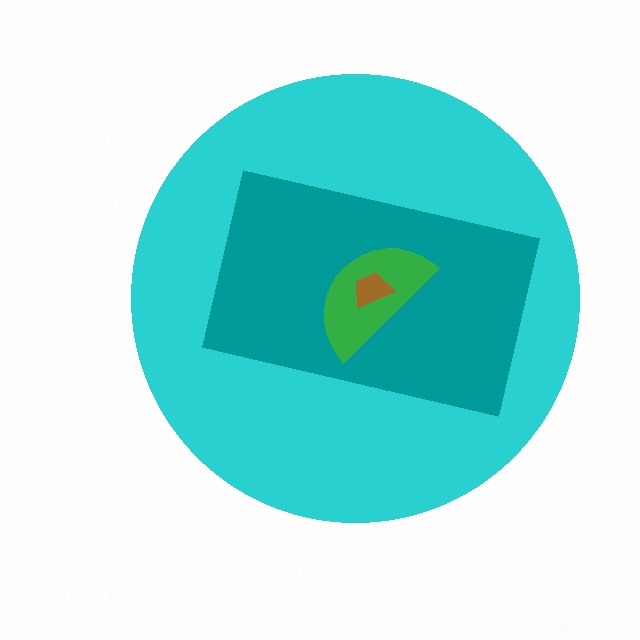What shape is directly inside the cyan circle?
The teal rectangle.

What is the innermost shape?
The brown trapezoid.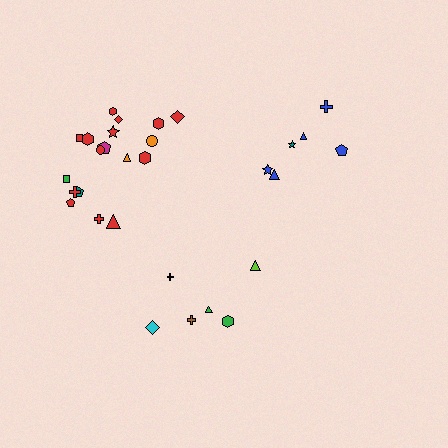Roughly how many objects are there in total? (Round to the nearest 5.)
Roughly 30 objects in total.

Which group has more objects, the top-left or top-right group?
The top-left group.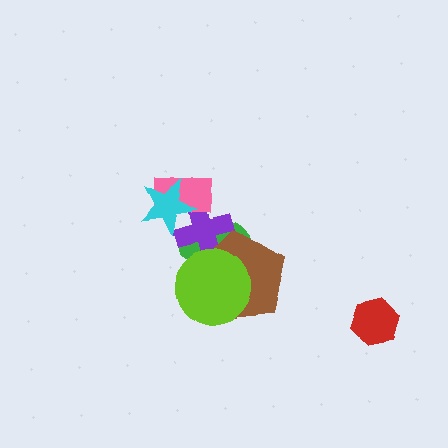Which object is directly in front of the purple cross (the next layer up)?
The brown pentagon is directly in front of the purple cross.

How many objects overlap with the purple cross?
5 objects overlap with the purple cross.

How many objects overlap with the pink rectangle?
3 objects overlap with the pink rectangle.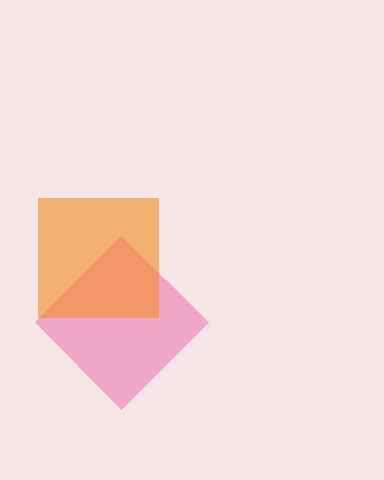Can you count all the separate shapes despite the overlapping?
Yes, there are 2 separate shapes.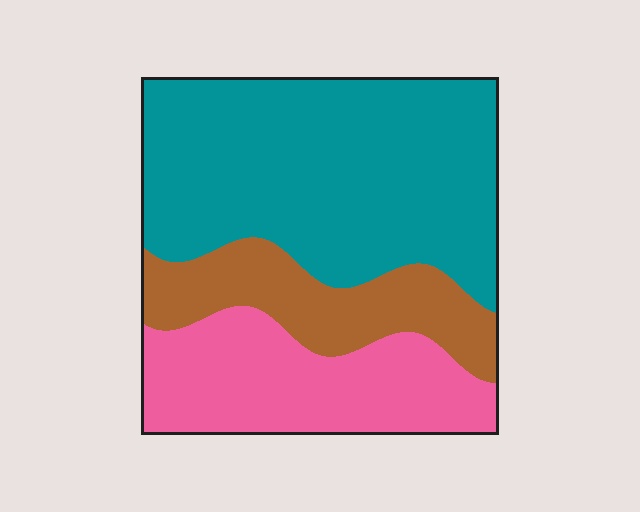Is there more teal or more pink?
Teal.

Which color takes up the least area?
Brown, at roughly 20%.